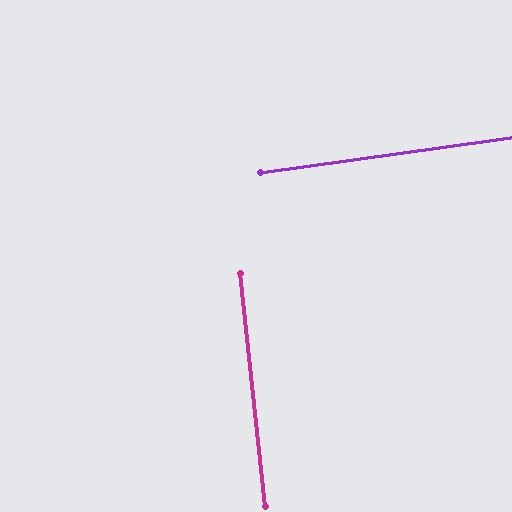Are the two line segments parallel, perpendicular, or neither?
Perpendicular — they meet at approximately 88°.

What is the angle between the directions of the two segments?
Approximately 88 degrees.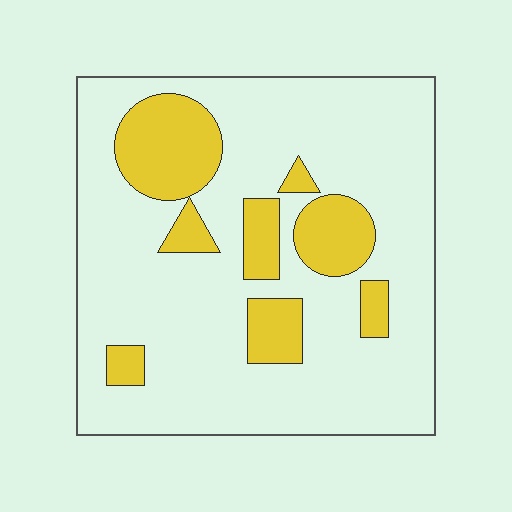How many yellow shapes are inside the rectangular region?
8.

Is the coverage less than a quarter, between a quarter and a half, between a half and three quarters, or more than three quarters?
Less than a quarter.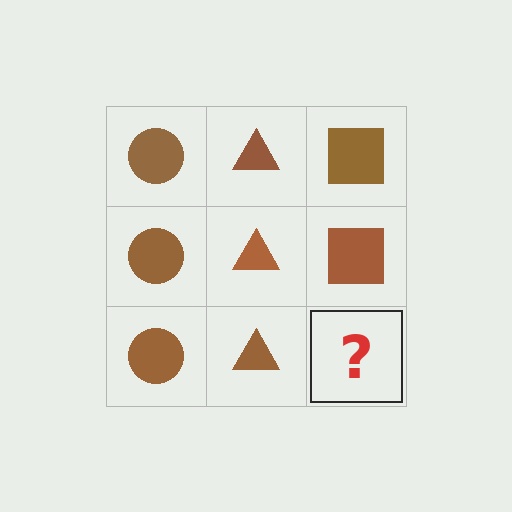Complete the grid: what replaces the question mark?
The question mark should be replaced with a brown square.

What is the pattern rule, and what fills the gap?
The rule is that each column has a consistent shape. The gap should be filled with a brown square.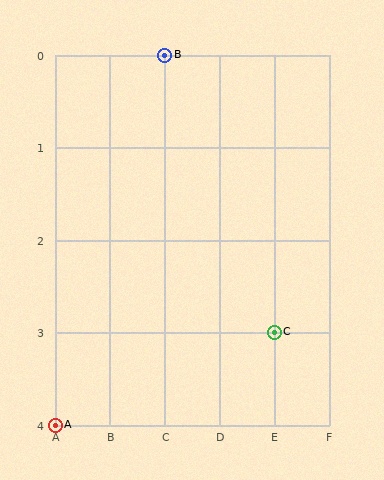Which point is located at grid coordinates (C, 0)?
Point B is at (C, 0).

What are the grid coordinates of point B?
Point B is at grid coordinates (C, 0).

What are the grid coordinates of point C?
Point C is at grid coordinates (E, 3).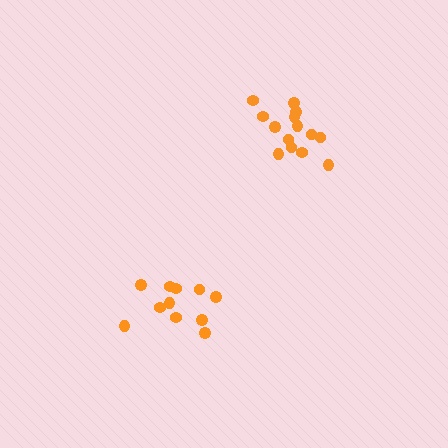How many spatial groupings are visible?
There are 2 spatial groupings.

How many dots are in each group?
Group 1: 14 dots, Group 2: 11 dots (25 total).